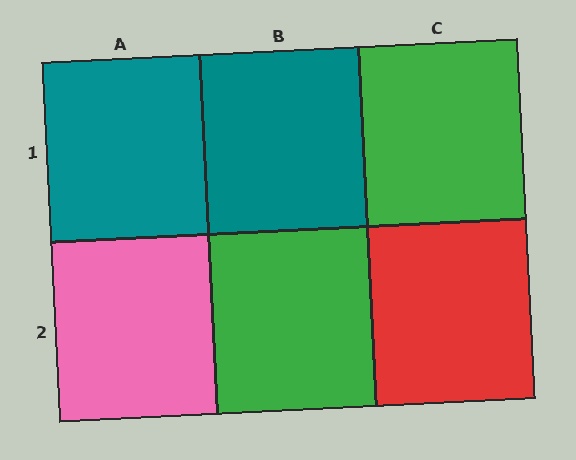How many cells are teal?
2 cells are teal.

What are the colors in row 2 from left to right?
Pink, green, red.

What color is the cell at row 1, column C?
Green.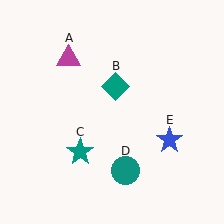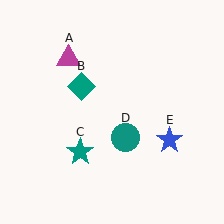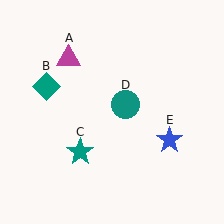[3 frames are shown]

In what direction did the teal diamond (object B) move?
The teal diamond (object B) moved left.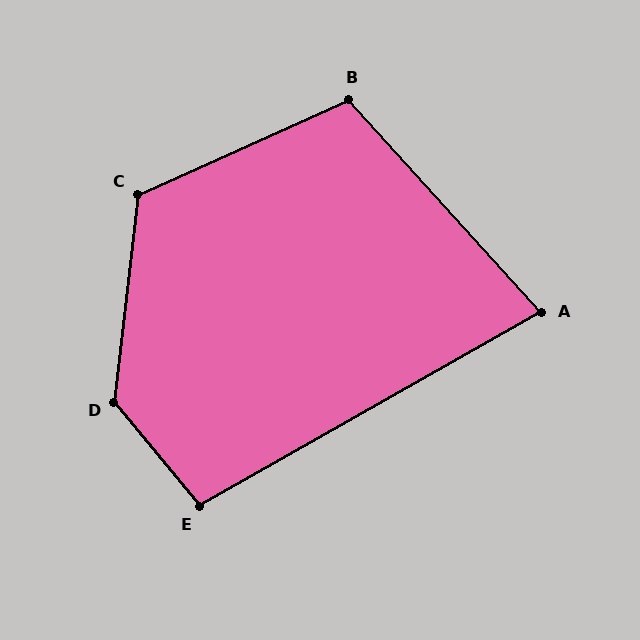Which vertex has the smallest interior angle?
A, at approximately 77 degrees.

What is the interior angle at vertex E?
Approximately 100 degrees (obtuse).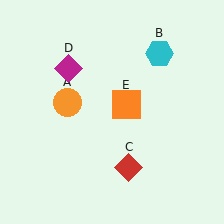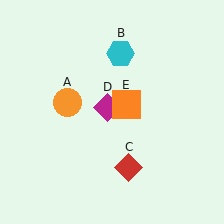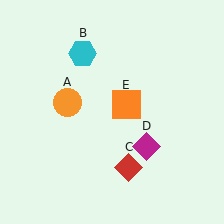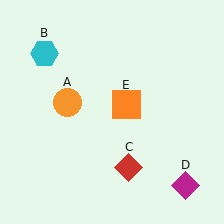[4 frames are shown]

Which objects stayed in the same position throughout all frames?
Orange circle (object A) and red diamond (object C) and orange square (object E) remained stationary.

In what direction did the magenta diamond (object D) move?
The magenta diamond (object D) moved down and to the right.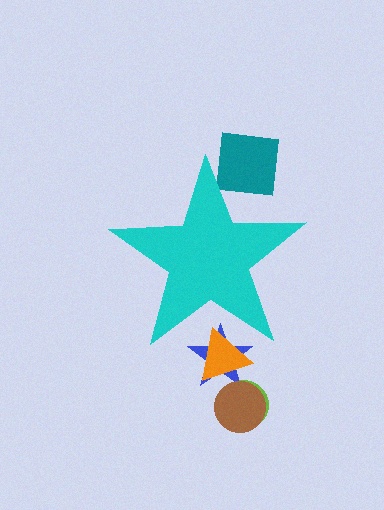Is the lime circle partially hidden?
No, the lime circle is fully visible.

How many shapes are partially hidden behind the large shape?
3 shapes are partially hidden.